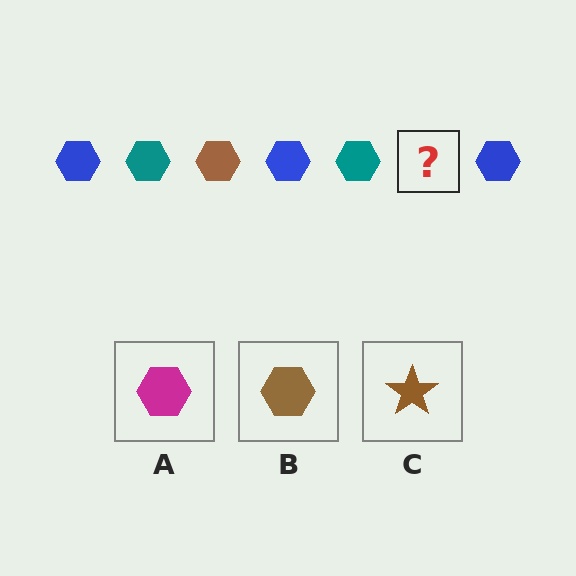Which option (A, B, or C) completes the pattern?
B.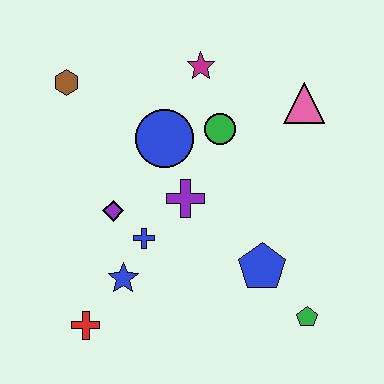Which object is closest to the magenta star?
The green circle is closest to the magenta star.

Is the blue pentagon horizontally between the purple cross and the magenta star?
No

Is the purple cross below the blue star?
No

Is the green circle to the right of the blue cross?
Yes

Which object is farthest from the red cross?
The pink triangle is farthest from the red cross.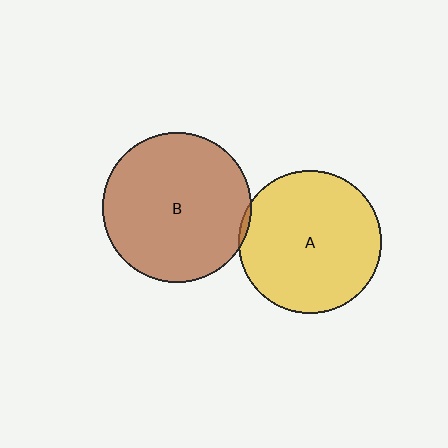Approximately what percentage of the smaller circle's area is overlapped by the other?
Approximately 5%.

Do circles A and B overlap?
Yes.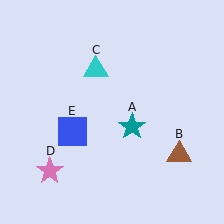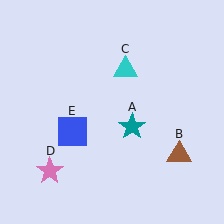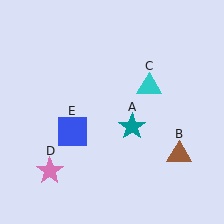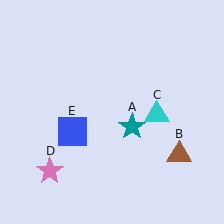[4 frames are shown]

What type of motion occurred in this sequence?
The cyan triangle (object C) rotated clockwise around the center of the scene.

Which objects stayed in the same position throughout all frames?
Teal star (object A) and brown triangle (object B) and pink star (object D) and blue square (object E) remained stationary.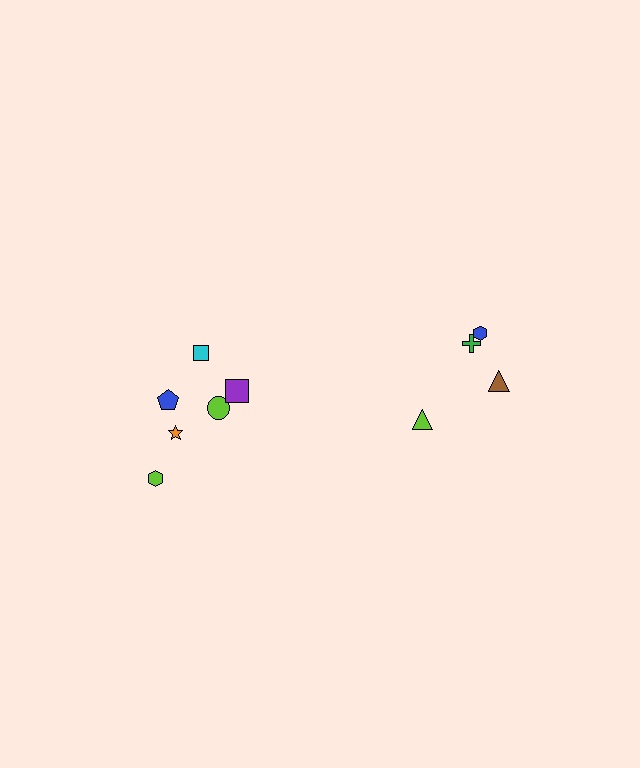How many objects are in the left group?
There are 6 objects.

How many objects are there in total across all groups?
There are 10 objects.